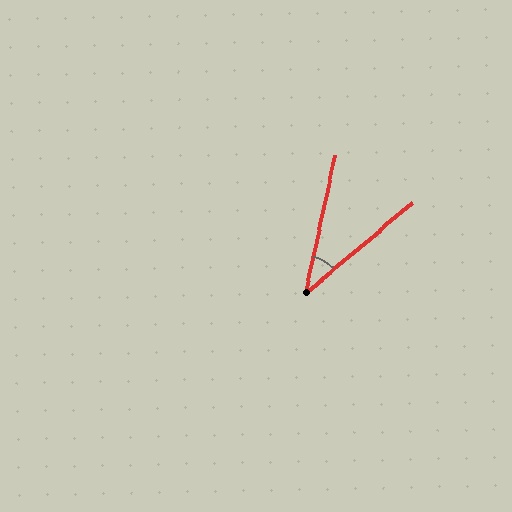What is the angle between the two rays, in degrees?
Approximately 37 degrees.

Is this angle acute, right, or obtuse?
It is acute.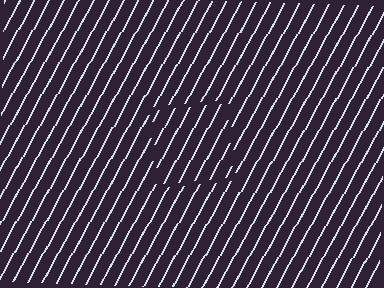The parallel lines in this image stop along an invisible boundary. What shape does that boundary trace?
An illusory square. The interior of the shape contains the same grating, shifted by half a period — the contour is defined by the phase discontinuity where line-ends from the inner and outer gratings abut.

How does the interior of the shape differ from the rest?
The interior of the shape contains the same grating, shifted by half a period — the contour is defined by the phase discontinuity where line-ends from the inner and outer gratings abut.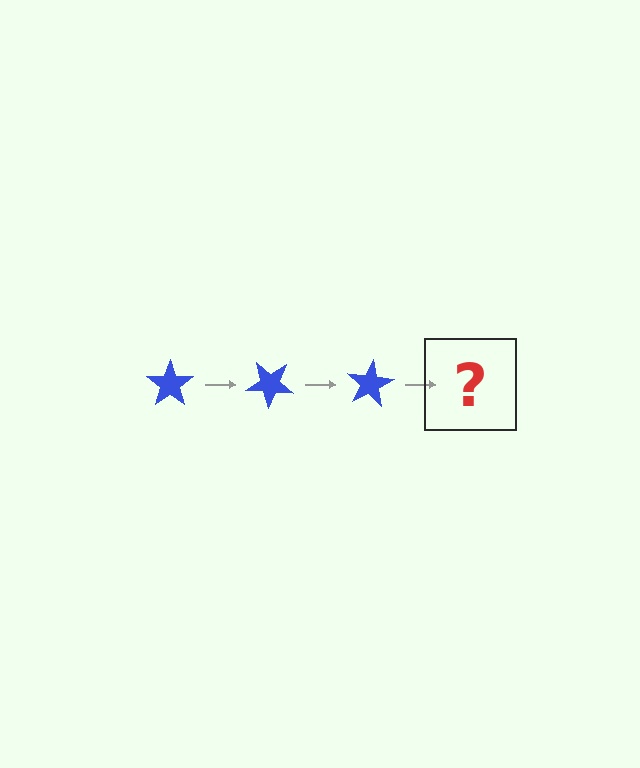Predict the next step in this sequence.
The next step is a blue star rotated 120 degrees.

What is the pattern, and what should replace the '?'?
The pattern is that the star rotates 40 degrees each step. The '?' should be a blue star rotated 120 degrees.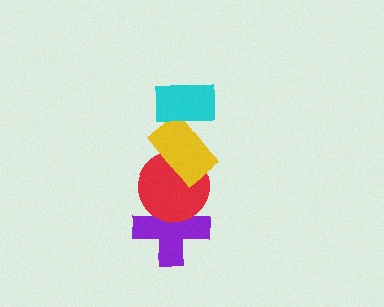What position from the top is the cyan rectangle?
The cyan rectangle is 1st from the top.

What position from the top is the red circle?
The red circle is 3rd from the top.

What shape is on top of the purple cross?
The red circle is on top of the purple cross.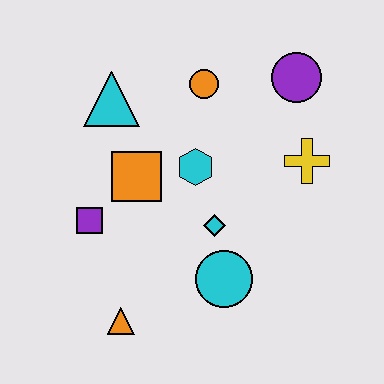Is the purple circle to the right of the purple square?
Yes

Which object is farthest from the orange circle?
The orange triangle is farthest from the orange circle.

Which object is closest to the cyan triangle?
The orange square is closest to the cyan triangle.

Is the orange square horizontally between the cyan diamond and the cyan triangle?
Yes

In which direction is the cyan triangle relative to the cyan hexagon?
The cyan triangle is to the left of the cyan hexagon.